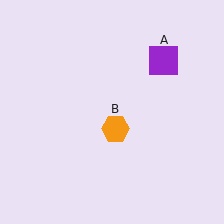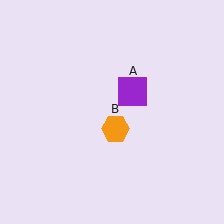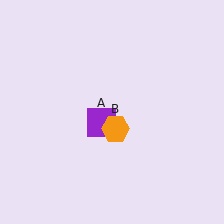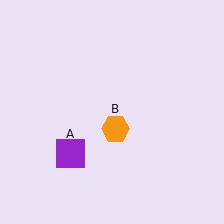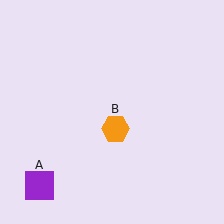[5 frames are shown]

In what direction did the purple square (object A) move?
The purple square (object A) moved down and to the left.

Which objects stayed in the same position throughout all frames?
Orange hexagon (object B) remained stationary.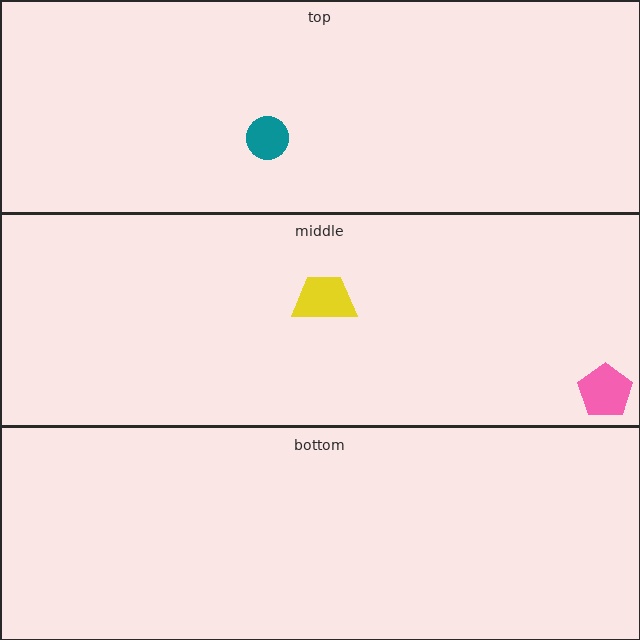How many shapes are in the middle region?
2.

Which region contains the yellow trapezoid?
The middle region.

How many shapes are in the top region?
1.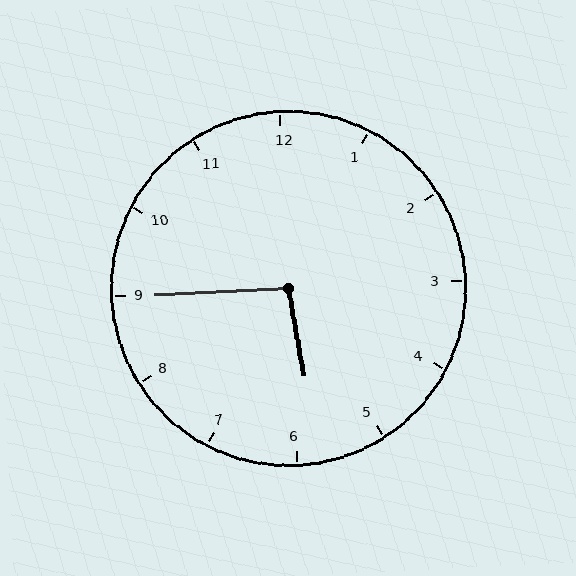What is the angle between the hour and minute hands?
Approximately 98 degrees.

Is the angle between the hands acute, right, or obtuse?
It is obtuse.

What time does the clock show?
5:45.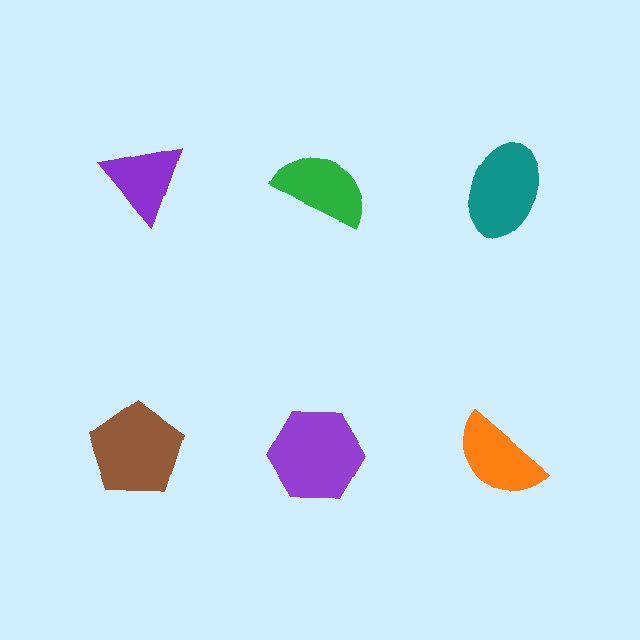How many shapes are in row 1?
3 shapes.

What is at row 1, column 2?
A green semicircle.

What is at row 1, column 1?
A purple triangle.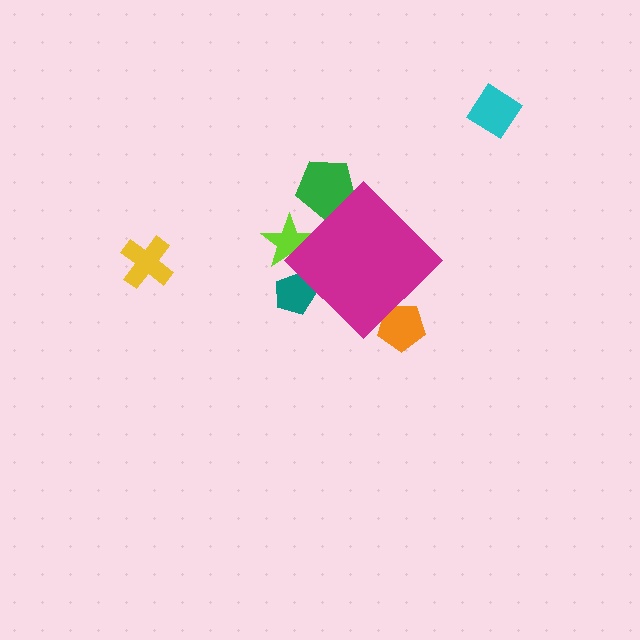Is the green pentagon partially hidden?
Yes, the green pentagon is partially hidden behind the magenta diamond.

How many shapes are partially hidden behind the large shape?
4 shapes are partially hidden.